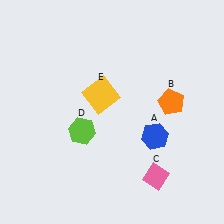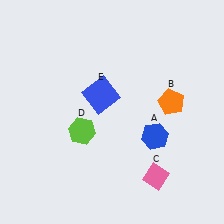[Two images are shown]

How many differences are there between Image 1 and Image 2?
There is 1 difference between the two images.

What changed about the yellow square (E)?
In Image 1, E is yellow. In Image 2, it changed to blue.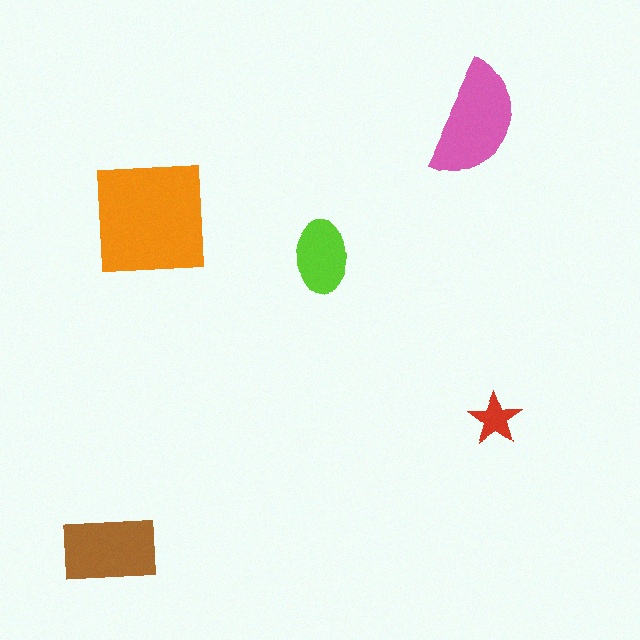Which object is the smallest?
The red star.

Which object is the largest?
The orange square.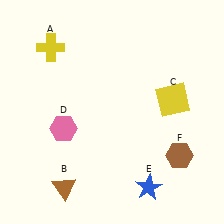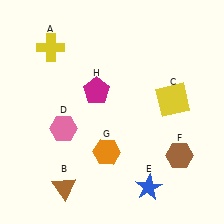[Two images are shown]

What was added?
An orange hexagon (G), a magenta pentagon (H) were added in Image 2.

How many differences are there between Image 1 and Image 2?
There are 2 differences between the two images.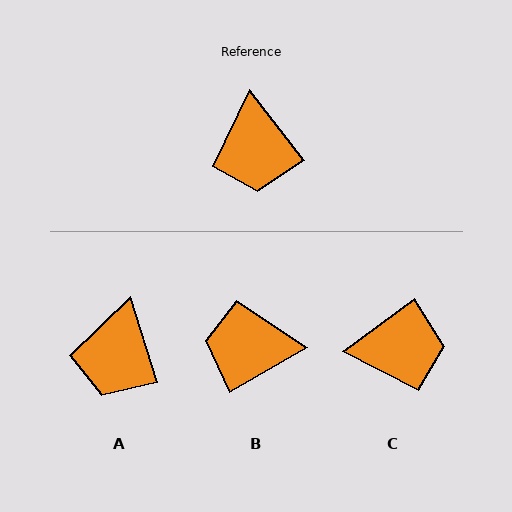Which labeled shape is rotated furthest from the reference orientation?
B, about 98 degrees away.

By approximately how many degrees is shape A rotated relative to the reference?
Approximately 20 degrees clockwise.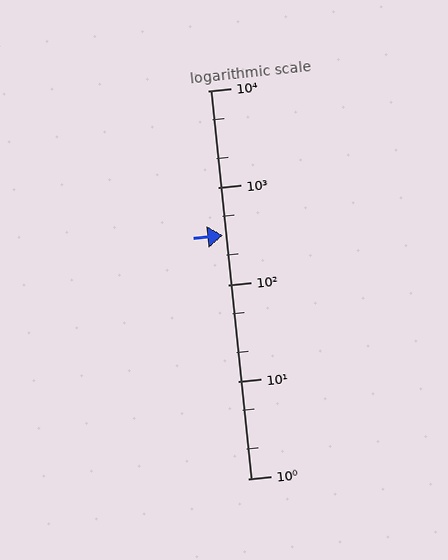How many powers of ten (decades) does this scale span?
The scale spans 4 decades, from 1 to 10000.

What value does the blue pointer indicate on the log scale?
The pointer indicates approximately 320.